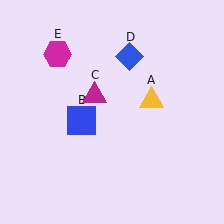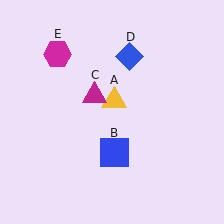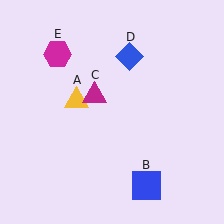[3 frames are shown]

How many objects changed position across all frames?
2 objects changed position: yellow triangle (object A), blue square (object B).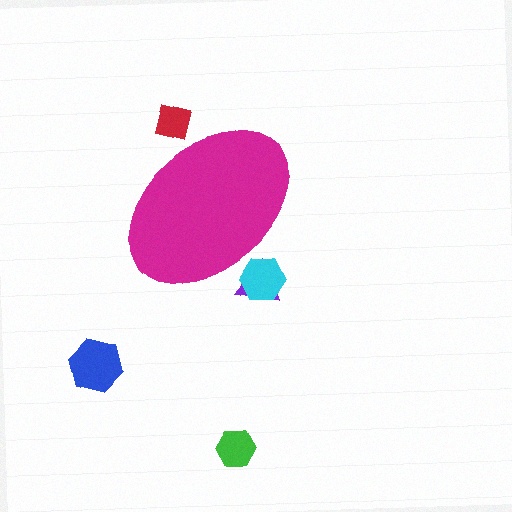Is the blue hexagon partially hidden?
No, the blue hexagon is fully visible.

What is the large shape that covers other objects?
A magenta ellipse.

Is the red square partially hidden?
Yes, the red square is partially hidden behind the magenta ellipse.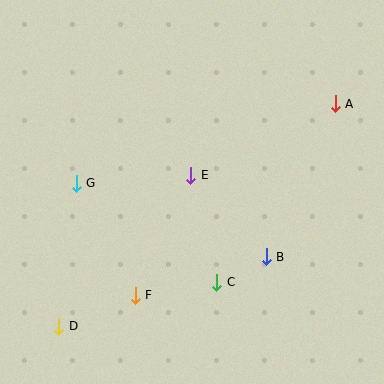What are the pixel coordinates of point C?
Point C is at (217, 282).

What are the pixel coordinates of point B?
Point B is at (266, 257).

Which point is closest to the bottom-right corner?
Point B is closest to the bottom-right corner.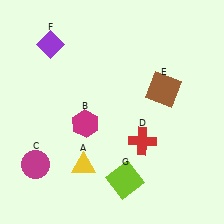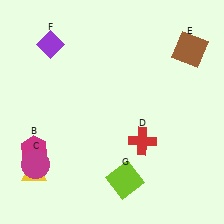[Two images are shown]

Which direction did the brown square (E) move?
The brown square (E) moved up.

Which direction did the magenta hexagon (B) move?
The magenta hexagon (B) moved left.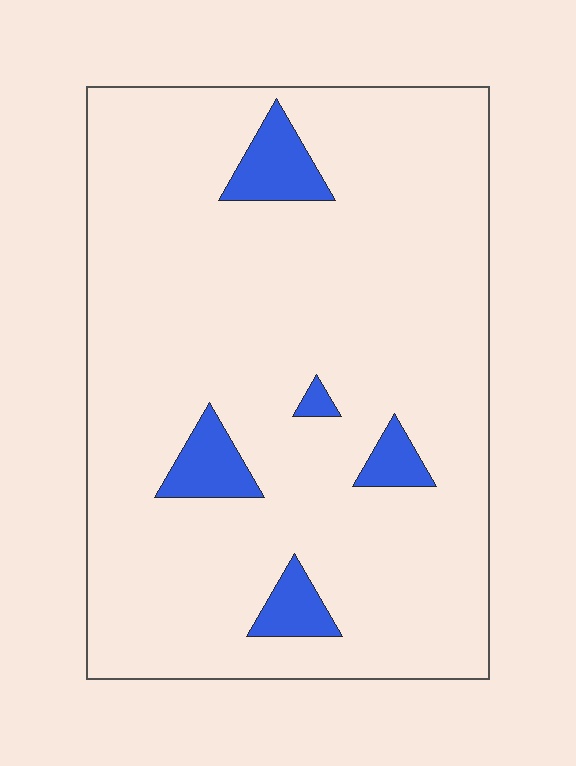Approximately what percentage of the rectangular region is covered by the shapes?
Approximately 10%.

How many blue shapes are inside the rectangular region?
5.